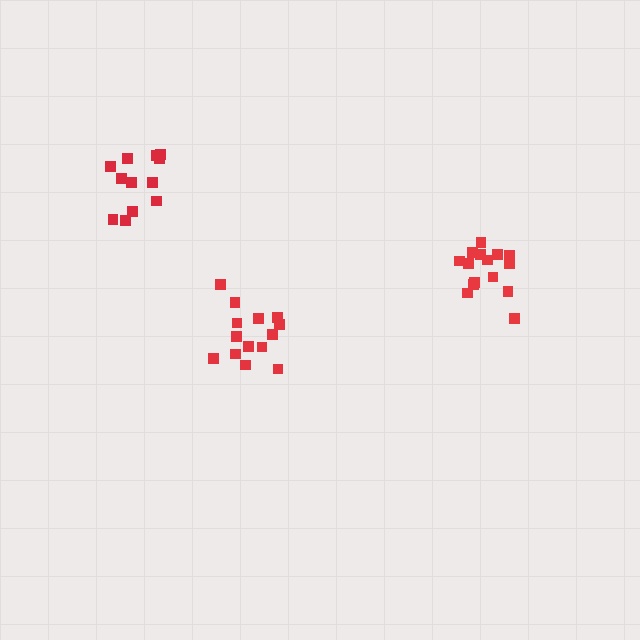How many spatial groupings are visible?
There are 3 spatial groupings.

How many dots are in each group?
Group 1: 12 dots, Group 2: 15 dots, Group 3: 14 dots (41 total).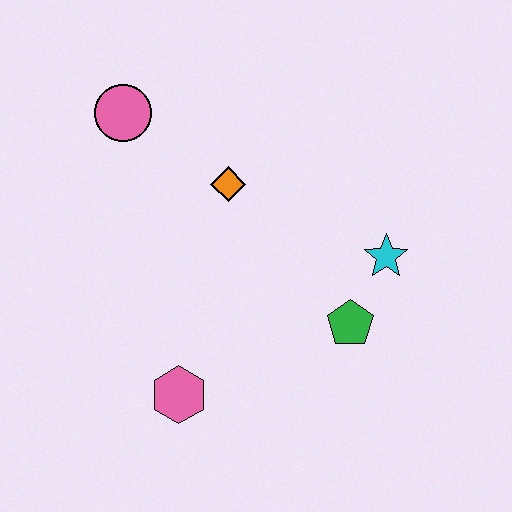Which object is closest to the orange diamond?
The pink circle is closest to the orange diamond.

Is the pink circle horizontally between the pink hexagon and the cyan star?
No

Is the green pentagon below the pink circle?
Yes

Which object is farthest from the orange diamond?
The pink hexagon is farthest from the orange diamond.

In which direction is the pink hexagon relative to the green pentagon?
The pink hexagon is to the left of the green pentagon.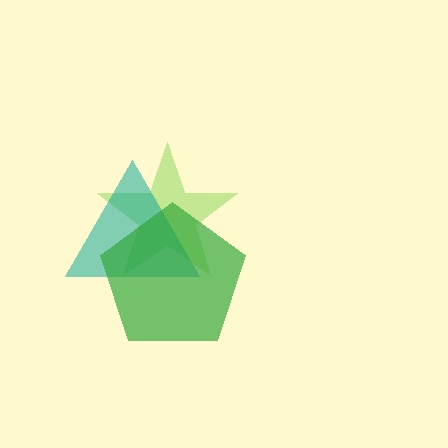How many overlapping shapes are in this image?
There are 3 overlapping shapes in the image.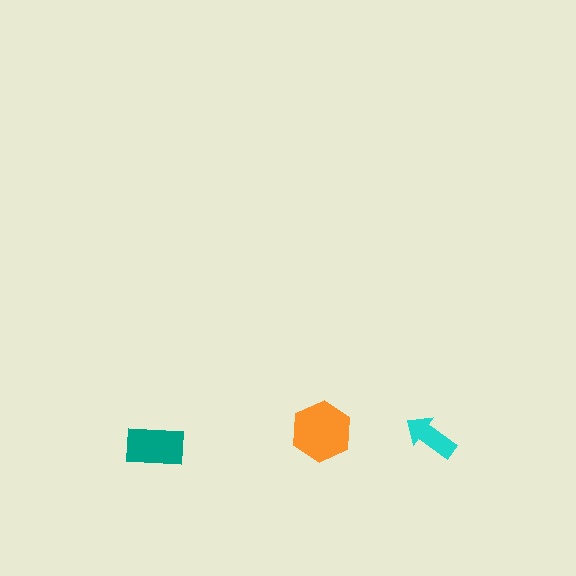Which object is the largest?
The orange hexagon.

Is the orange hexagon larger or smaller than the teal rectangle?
Larger.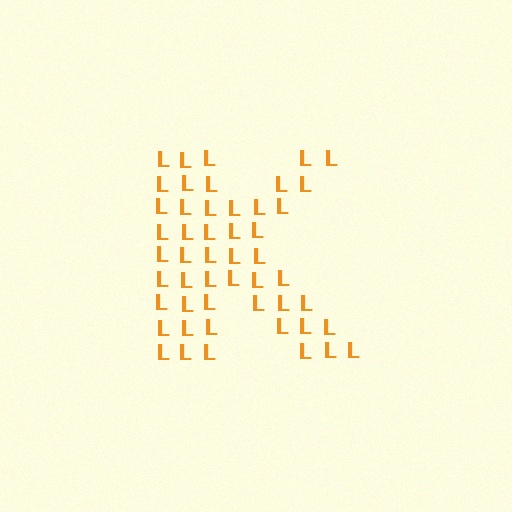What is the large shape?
The large shape is the letter K.